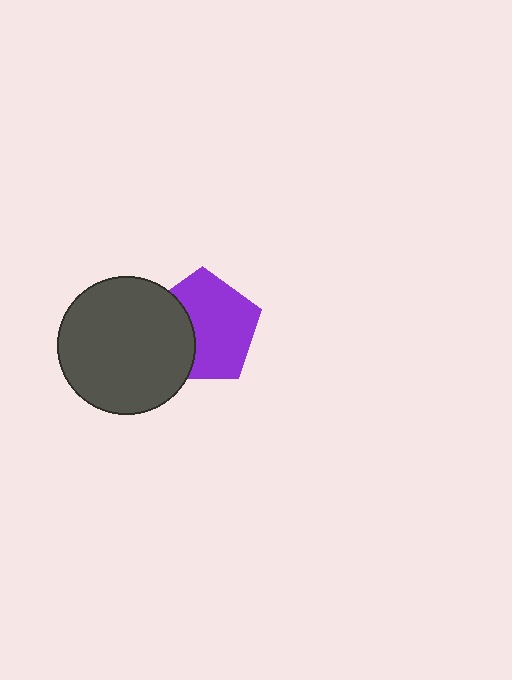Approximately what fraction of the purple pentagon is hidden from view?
Roughly 34% of the purple pentagon is hidden behind the dark gray circle.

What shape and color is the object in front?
The object in front is a dark gray circle.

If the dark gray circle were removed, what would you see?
You would see the complete purple pentagon.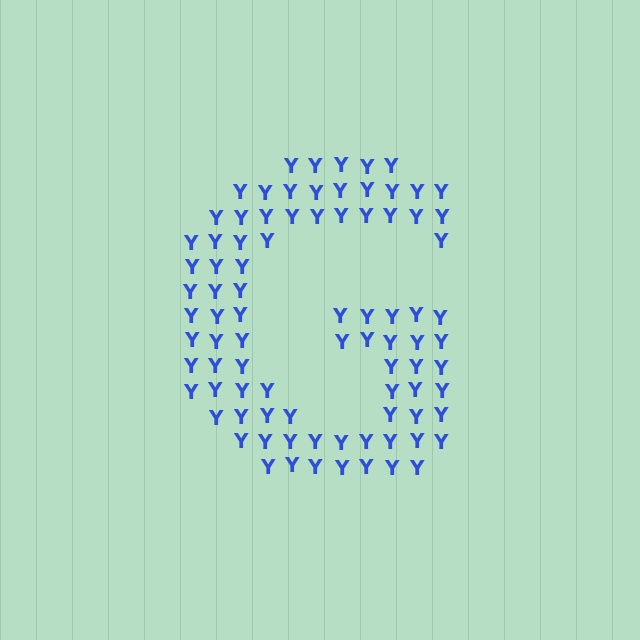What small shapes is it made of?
It is made of small letter Y's.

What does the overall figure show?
The overall figure shows the letter G.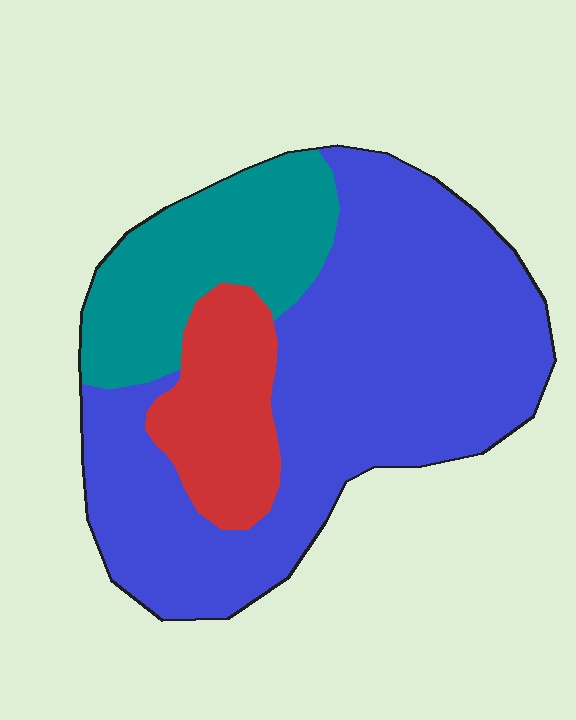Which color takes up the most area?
Blue, at roughly 65%.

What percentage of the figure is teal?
Teal takes up between a sixth and a third of the figure.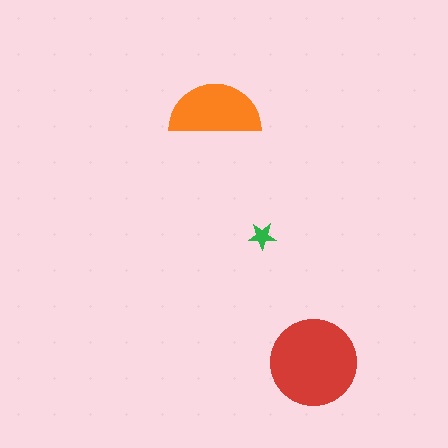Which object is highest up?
The orange semicircle is topmost.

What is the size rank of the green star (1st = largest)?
3rd.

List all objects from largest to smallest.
The red circle, the orange semicircle, the green star.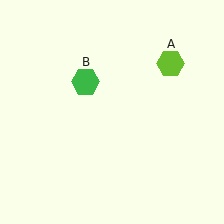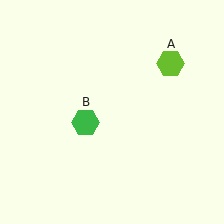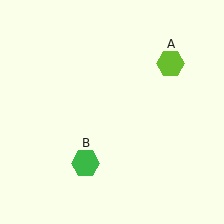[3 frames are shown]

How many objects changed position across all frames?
1 object changed position: green hexagon (object B).